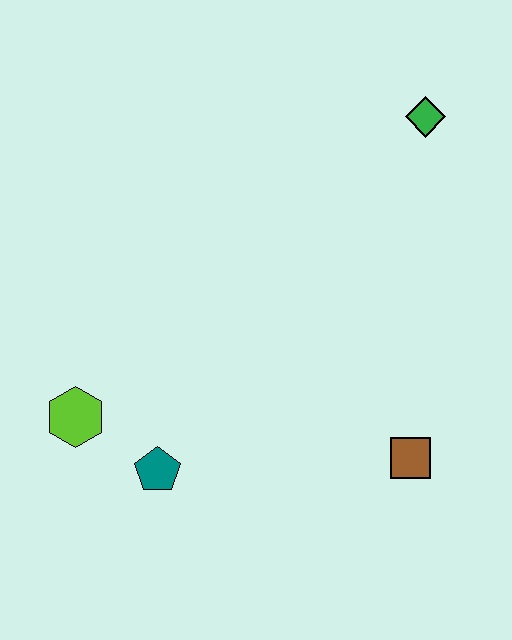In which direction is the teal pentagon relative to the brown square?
The teal pentagon is to the left of the brown square.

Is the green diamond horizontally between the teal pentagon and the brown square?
No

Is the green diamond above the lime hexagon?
Yes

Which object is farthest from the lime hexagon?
The green diamond is farthest from the lime hexagon.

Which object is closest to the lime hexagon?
The teal pentagon is closest to the lime hexagon.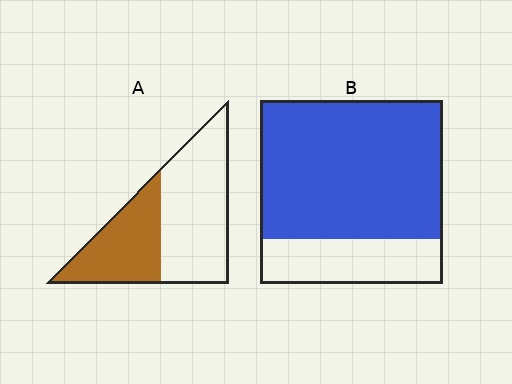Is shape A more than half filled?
No.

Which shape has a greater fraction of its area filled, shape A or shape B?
Shape B.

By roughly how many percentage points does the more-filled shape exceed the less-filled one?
By roughly 35 percentage points (B over A).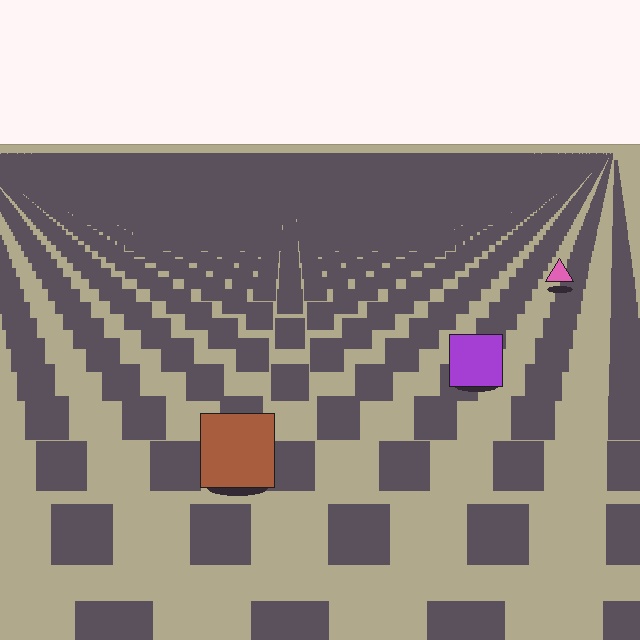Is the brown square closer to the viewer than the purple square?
Yes. The brown square is closer — you can tell from the texture gradient: the ground texture is coarser near it.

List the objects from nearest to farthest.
From nearest to farthest: the brown square, the purple square, the pink triangle.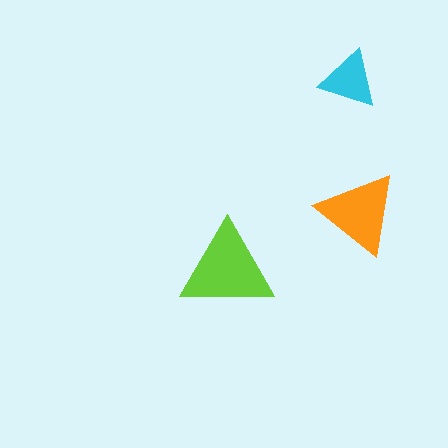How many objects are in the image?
There are 3 objects in the image.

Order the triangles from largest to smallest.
the lime one, the orange one, the cyan one.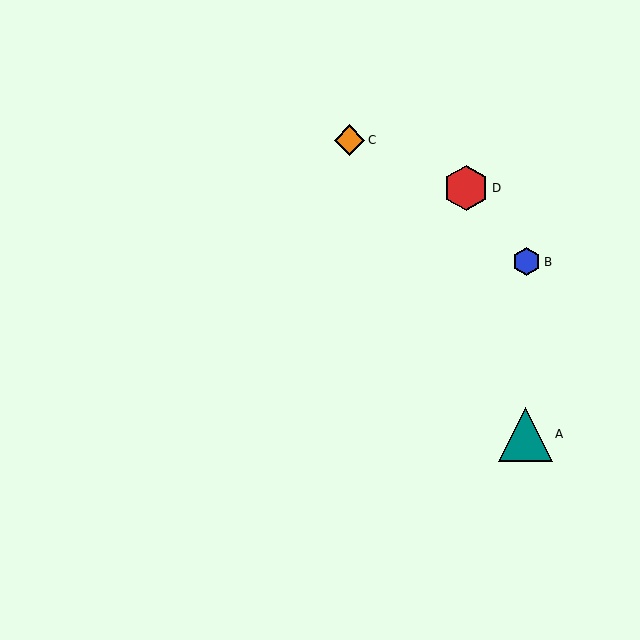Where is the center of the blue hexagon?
The center of the blue hexagon is at (527, 262).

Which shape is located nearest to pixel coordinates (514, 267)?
The blue hexagon (labeled B) at (527, 262) is nearest to that location.